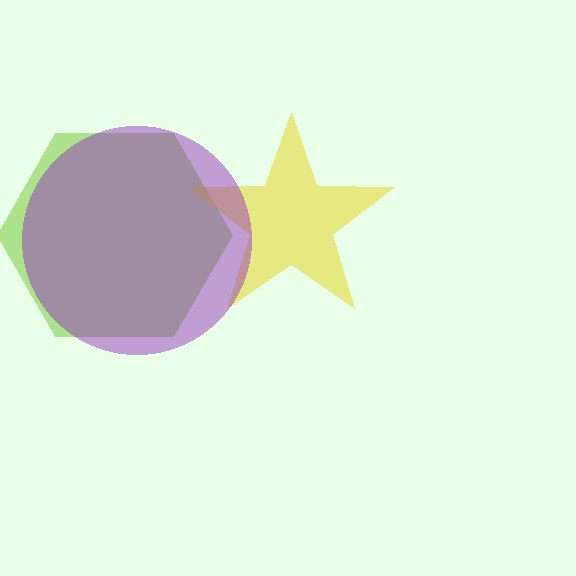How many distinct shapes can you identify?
There are 3 distinct shapes: a lime hexagon, a yellow star, a purple circle.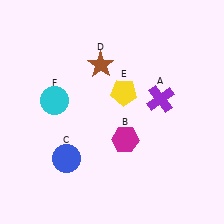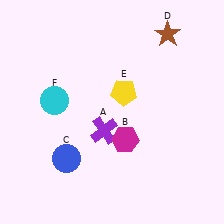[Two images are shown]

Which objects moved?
The objects that moved are: the purple cross (A), the brown star (D).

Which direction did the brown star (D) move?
The brown star (D) moved right.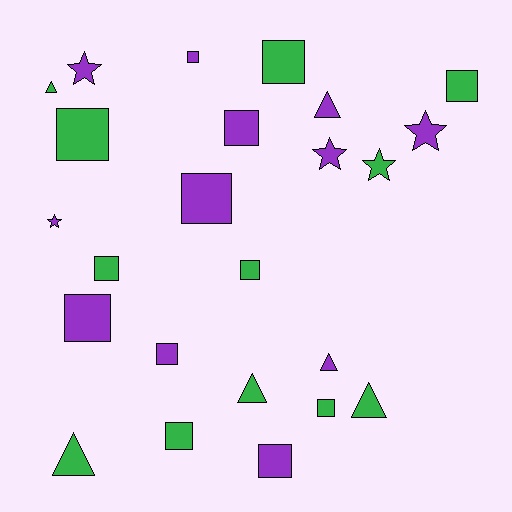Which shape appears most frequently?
Square, with 13 objects.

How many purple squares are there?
There are 6 purple squares.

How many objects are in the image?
There are 24 objects.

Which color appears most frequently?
Purple, with 12 objects.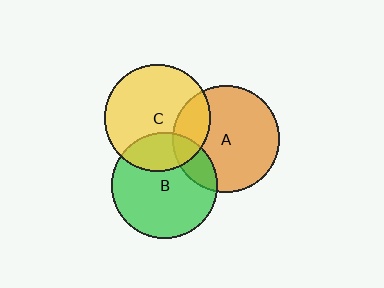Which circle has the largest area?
Circle A (orange).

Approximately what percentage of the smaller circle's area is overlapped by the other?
Approximately 25%.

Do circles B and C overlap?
Yes.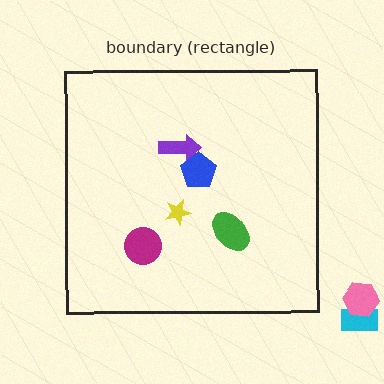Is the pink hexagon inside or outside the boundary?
Outside.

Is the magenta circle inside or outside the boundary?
Inside.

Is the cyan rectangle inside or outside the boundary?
Outside.